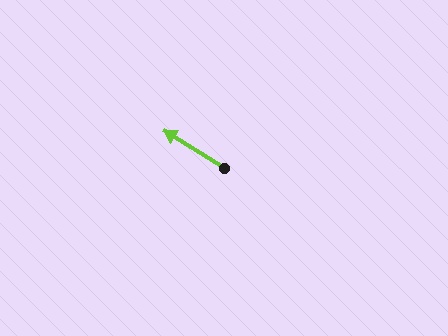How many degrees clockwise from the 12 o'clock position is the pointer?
Approximately 302 degrees.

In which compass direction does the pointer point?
Northwest.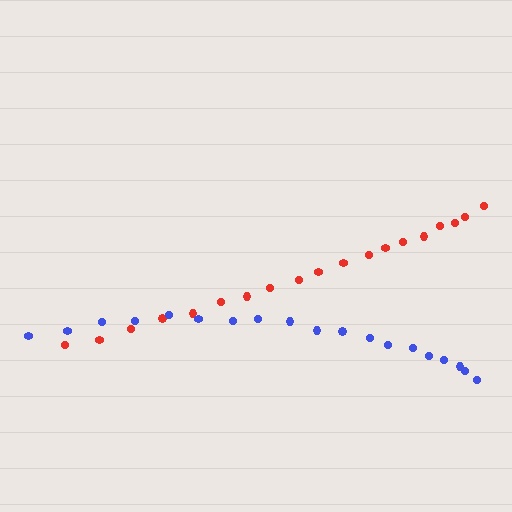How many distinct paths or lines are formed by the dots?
There are 2 distinct paths.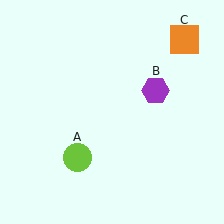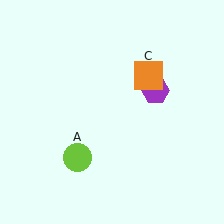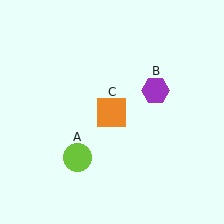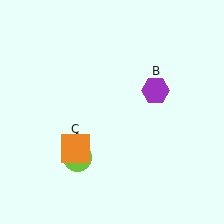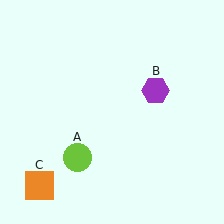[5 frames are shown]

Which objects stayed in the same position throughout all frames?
Lime circle (object A) and purple hexagon (object B) remained stationary.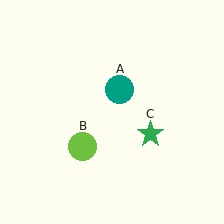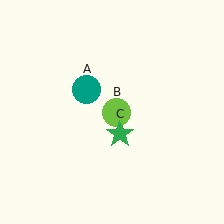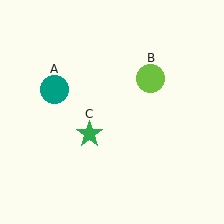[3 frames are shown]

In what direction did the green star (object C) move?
The green star (object C) moved left.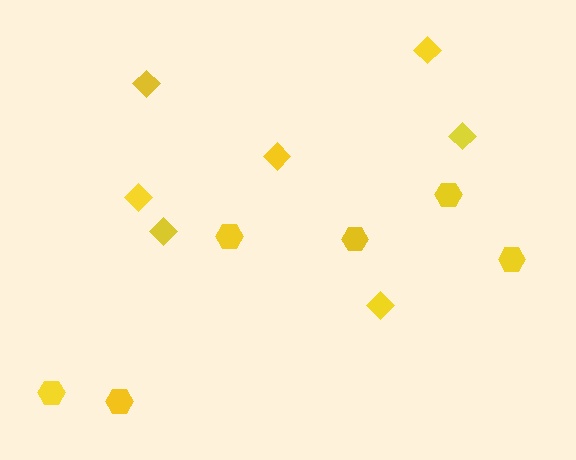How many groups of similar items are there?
There are 2 groups: one group of diamonds (7) and one group of hexagons (6).